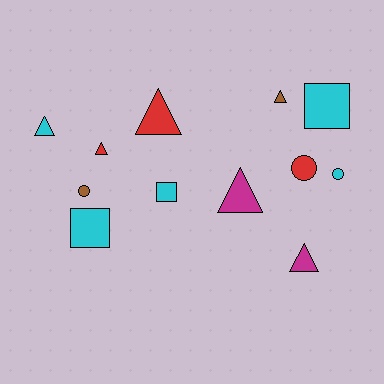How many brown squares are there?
There are no brown squares.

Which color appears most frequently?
Cyan, with 5 objects.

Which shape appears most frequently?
Triangle, with 6 objects.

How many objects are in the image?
There are 12 objects.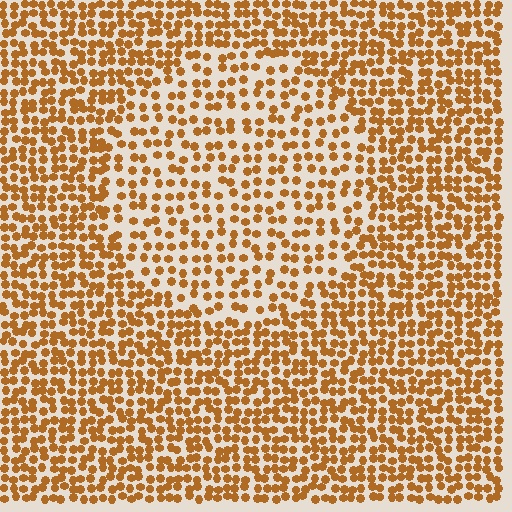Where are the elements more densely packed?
The elements are more densely packed outside the circle boundary.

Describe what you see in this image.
The image contains small brown elements arranged at two different densities. A circle-shaped region is visible where the elements are less densely packed than the surrounding area.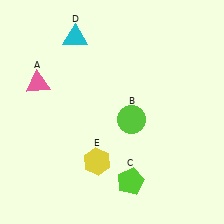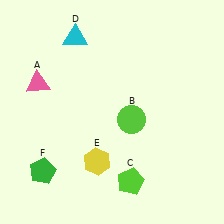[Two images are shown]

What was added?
A green pentagon (F) was added in Image 2.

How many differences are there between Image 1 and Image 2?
There is 1 difference between the two images.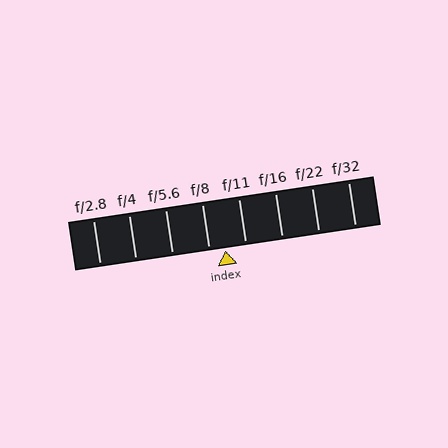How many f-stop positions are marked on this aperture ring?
There are 8 f-stop positions marked.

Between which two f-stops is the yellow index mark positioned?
The index mark is between f/8 and f/11.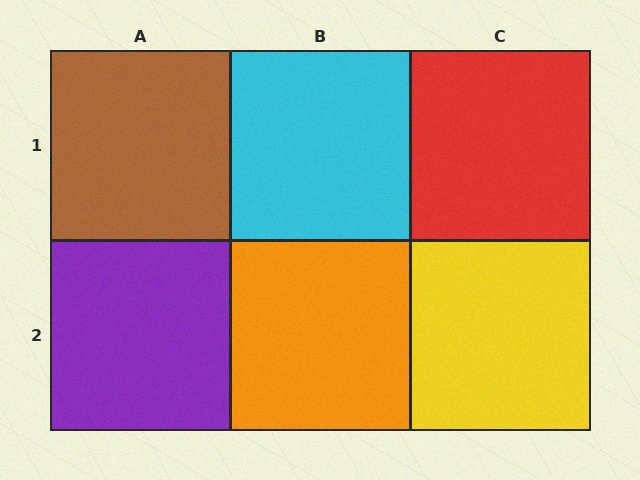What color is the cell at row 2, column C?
Yellow.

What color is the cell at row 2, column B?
Orange.